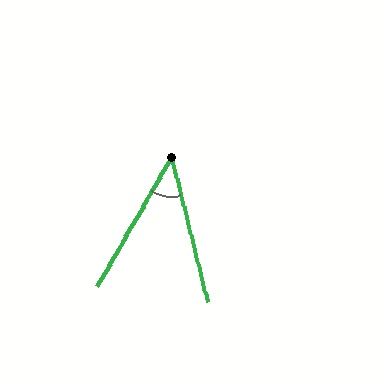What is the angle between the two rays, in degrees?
Approximately 44 degrees.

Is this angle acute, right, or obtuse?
It is acute.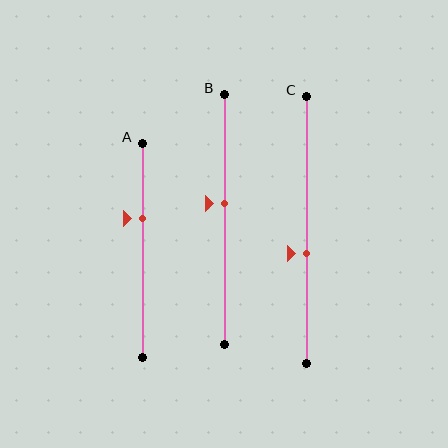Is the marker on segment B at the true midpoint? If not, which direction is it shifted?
No, the marker on segment B is shifted upward by about 7% of the segment length.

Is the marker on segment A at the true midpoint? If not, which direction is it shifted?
No, the marker on segment A is shifted upward by about 15% of the segment length.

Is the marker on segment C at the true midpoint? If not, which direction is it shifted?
No, the marker on segment C is shifted downward by about 9% of the segment length.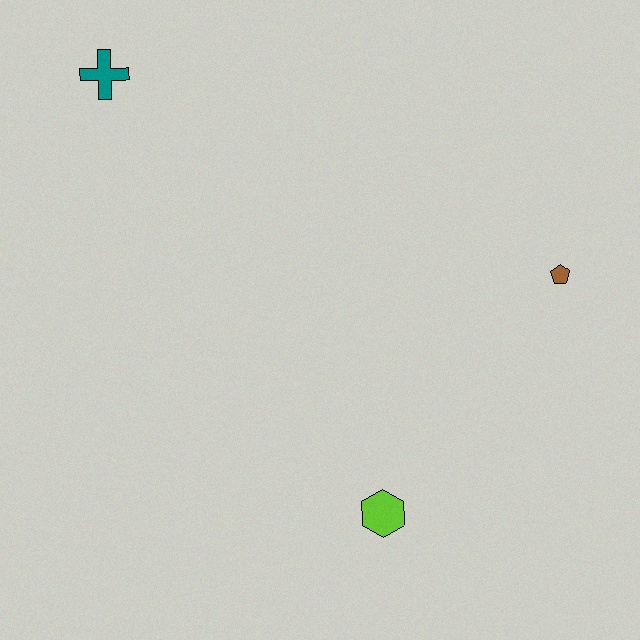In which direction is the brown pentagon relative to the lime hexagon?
The brown pentagon is above the lime hexagon.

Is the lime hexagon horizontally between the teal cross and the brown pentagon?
Yes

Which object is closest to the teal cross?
The brown pentagon is closest to the teal cross.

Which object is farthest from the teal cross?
The lime hexagon is farthest from the teal cross.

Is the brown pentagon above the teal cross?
No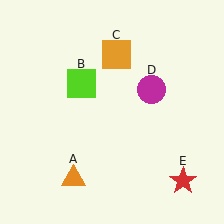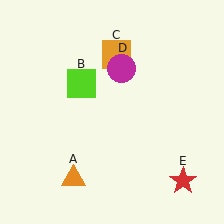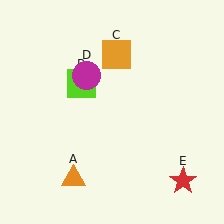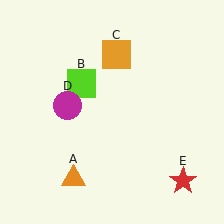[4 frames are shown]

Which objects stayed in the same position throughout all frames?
Orange triangle (object A) and lime square (object B) and orange square (object C) and red star (object E) remained stationary.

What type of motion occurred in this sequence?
The magenta circle (object D) rotated counterclockwise around the center of the scene.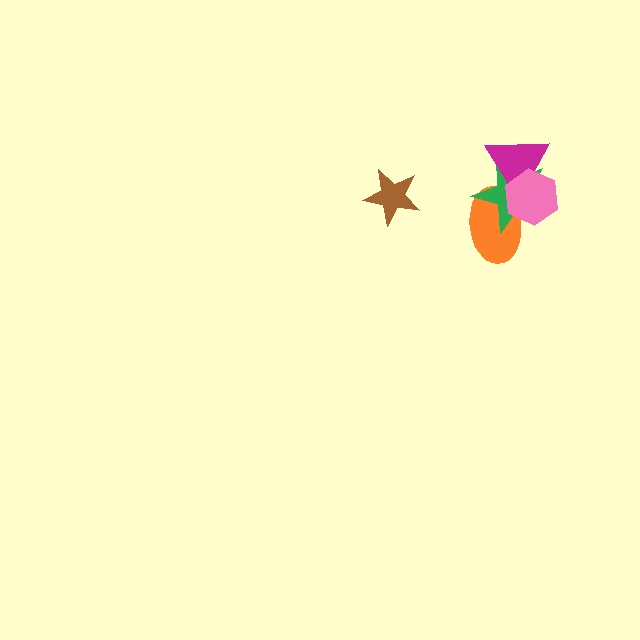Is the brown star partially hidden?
No, no other shape covers it.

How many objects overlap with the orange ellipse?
3 objects overlap with the orange ellipse.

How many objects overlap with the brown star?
0 objects overlap with the brown star.